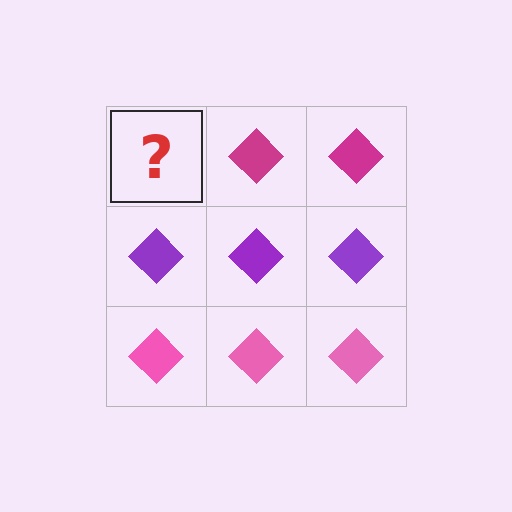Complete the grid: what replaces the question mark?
The question mark should be replaced with a magenta diamond.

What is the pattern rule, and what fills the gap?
The rule is that each row has a consistent color. The gap should be filled with a magenta diamond.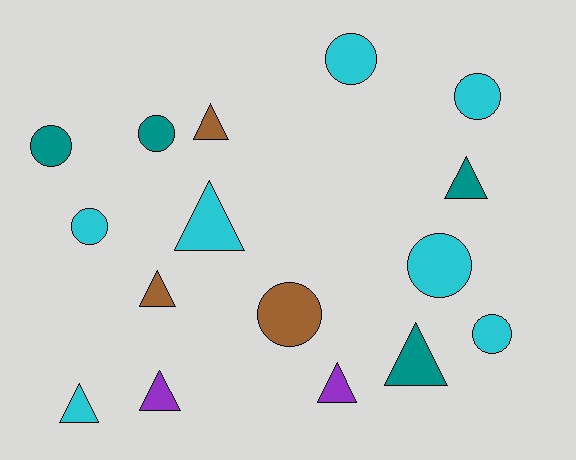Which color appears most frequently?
Cyan, with 7 objects.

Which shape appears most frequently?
Circle, with 8 objects.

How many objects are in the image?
There are 16 objects.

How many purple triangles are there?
There are 2 purple triangles.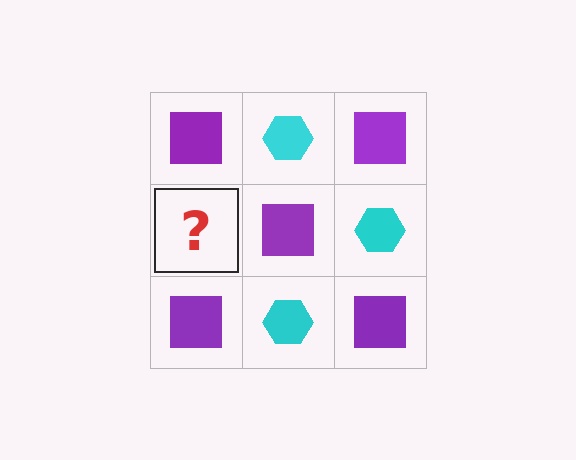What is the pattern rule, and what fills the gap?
The rule is that it alternates purple square and cyan hexagon in a checkerboard pattern. The gap should be filled with a cyan hexagon.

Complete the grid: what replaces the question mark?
The question mark should be replaced with a cyan hexagon.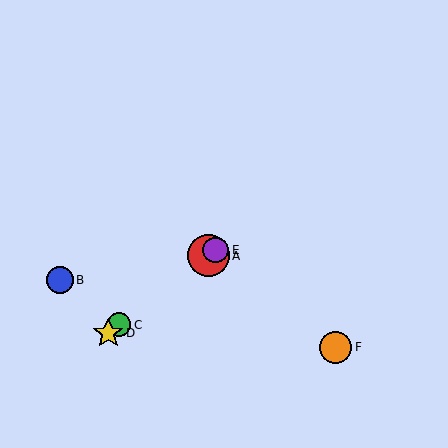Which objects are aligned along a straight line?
Objects A, C, D, E are aligned along a straight line.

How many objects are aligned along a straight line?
4 objects (A, C, D, E) are aligned along a straight line.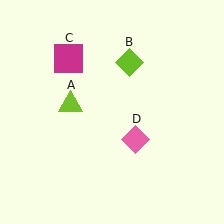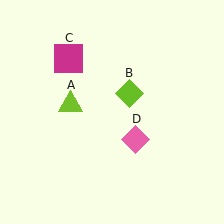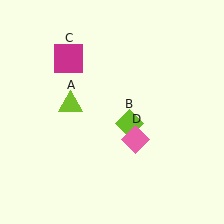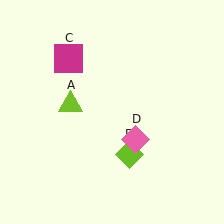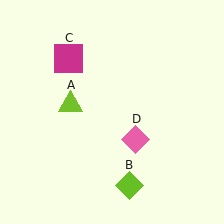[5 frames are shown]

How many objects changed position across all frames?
1 object changed position: lime diamond (object B).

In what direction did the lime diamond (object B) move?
The lime diamond (object B) moved down.